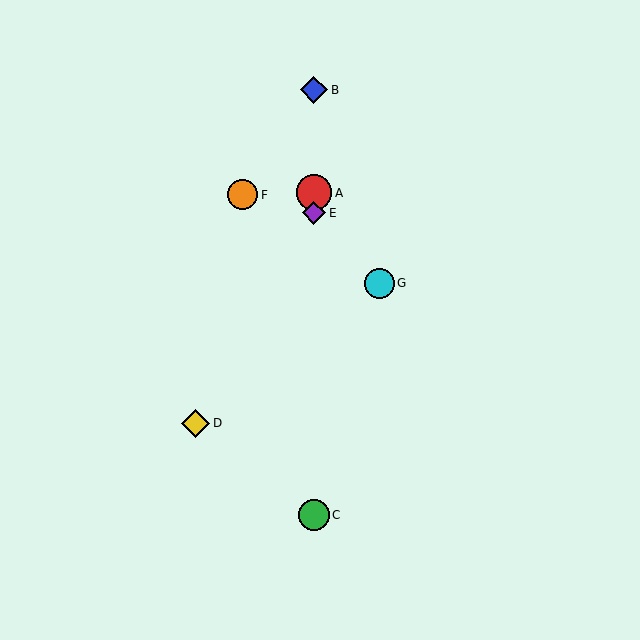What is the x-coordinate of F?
Object F is at x≈243.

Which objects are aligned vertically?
Objects A, B, C, E are aligned vertically.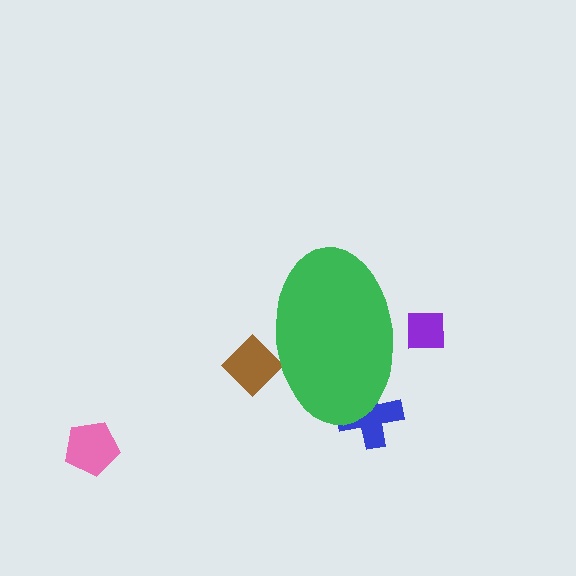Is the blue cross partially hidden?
Yes, the blue cross is partially hidden behind the green ellipse.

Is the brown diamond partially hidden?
Yes, the brown diamond is partially hidden behind the green ellipse.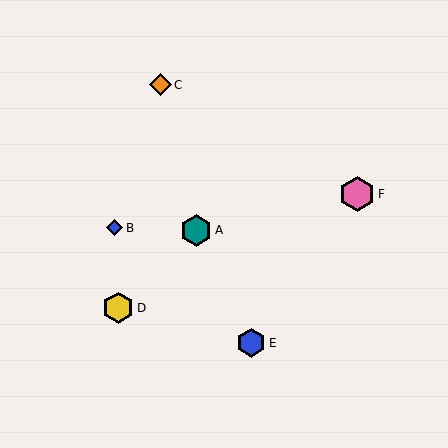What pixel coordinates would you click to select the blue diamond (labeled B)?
Click at (115, 228) to select the blue diamond B.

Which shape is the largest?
The pink hexagon (labeled F) is the largest.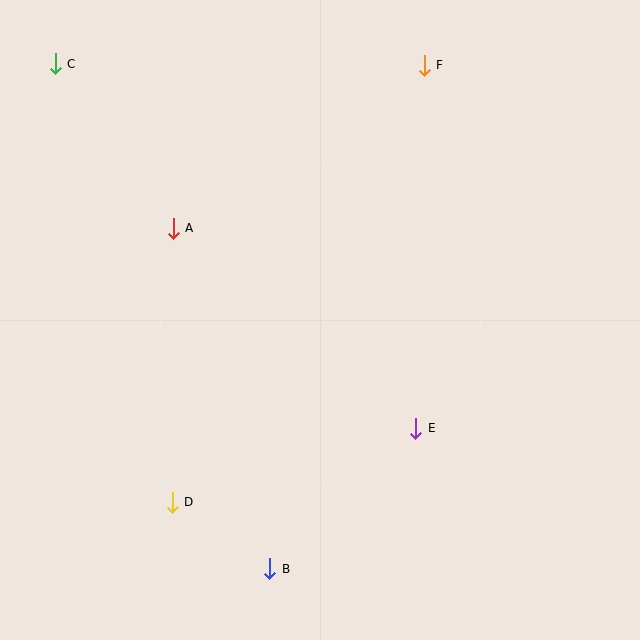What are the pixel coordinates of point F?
Point F is at (424, 65).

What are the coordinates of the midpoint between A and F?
The midpoint between A and F is at (299, 147).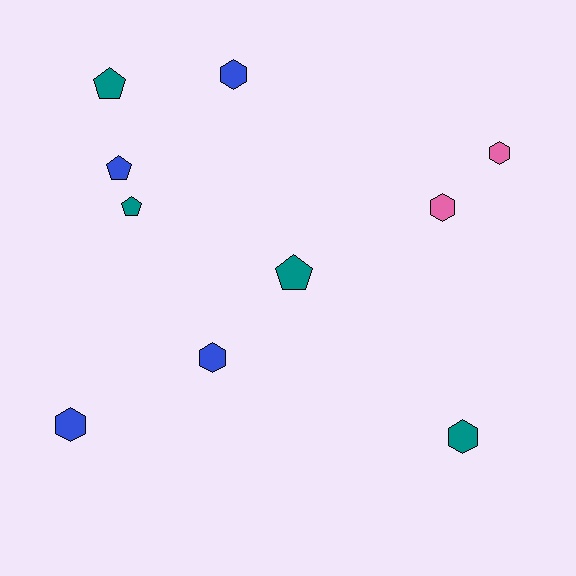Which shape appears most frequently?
Hexagon, with 6 objects.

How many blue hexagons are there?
There are 3 blue hexagons.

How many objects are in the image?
There are 10 objects.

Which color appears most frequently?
Blue, with 4 objects.